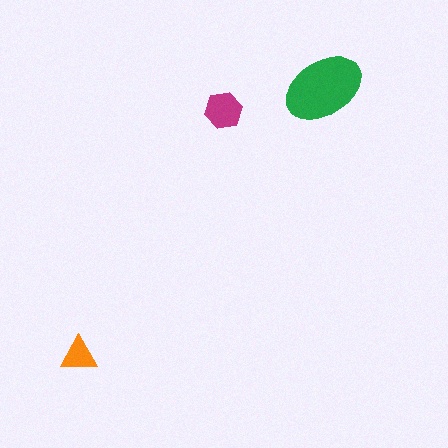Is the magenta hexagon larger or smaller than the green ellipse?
Smaller.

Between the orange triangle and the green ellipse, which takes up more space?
The green ellipse.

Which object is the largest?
The green ellipse.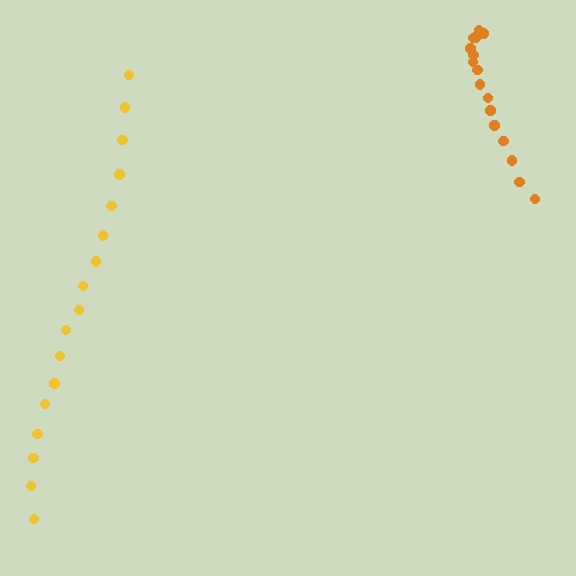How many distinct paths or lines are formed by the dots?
There are 2 distinct paths.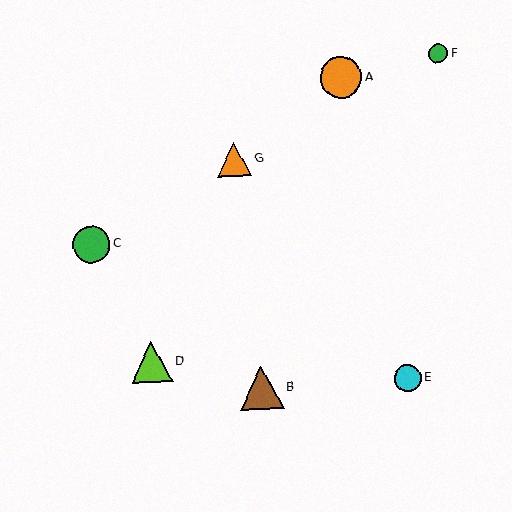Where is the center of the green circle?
The center of the green circle is at (91, 245).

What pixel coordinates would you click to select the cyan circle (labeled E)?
Click at (407, 378) to select the cyan circle E.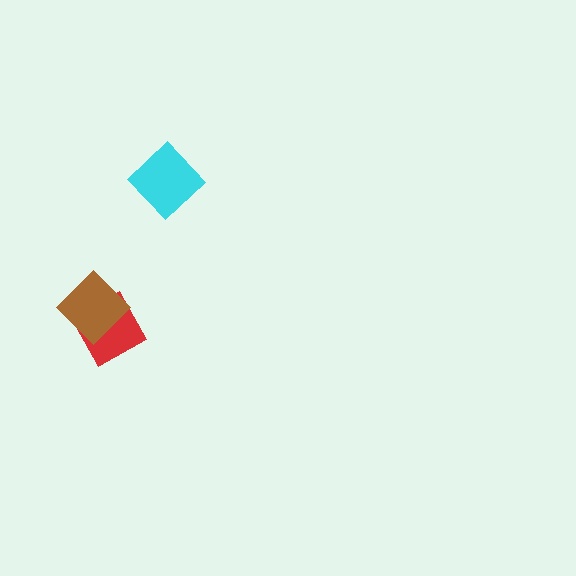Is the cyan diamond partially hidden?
No, no other shape covers it.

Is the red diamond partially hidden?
Yes, it is partially covered by another shape.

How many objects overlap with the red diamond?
1 object overlaps with the red diamond.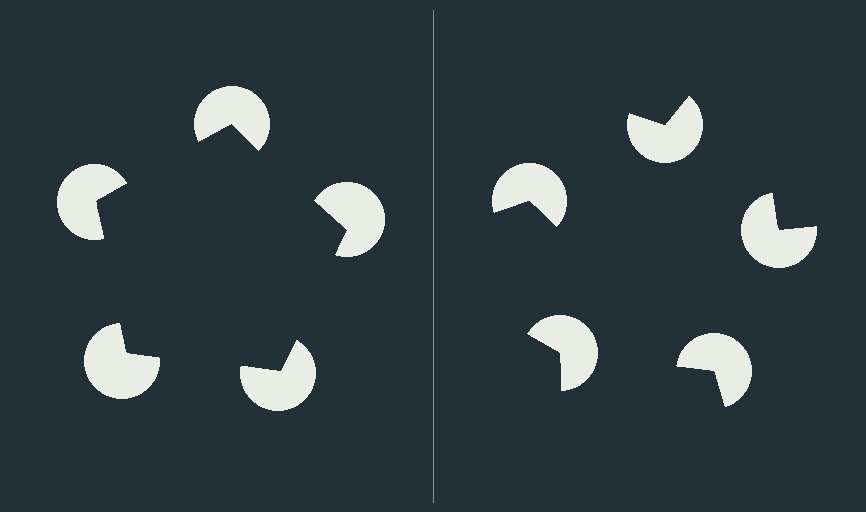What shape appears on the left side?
An illusory pentagon.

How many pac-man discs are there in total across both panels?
10 — 5 on each side.